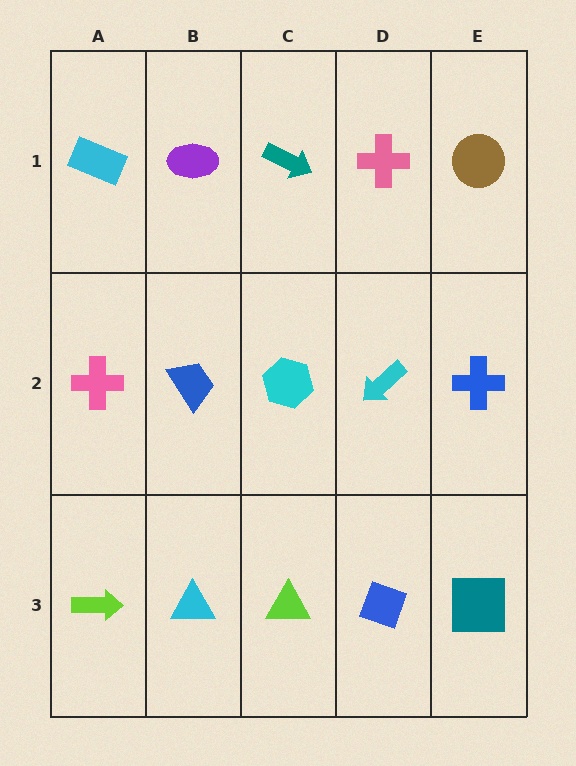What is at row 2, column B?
A blue trapezoid.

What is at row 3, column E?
A teal square.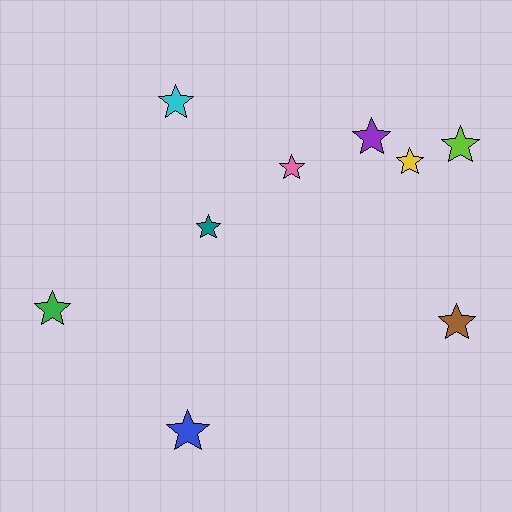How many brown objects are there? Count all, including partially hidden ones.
There is 1 brown object.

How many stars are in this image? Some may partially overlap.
There are 9 stars.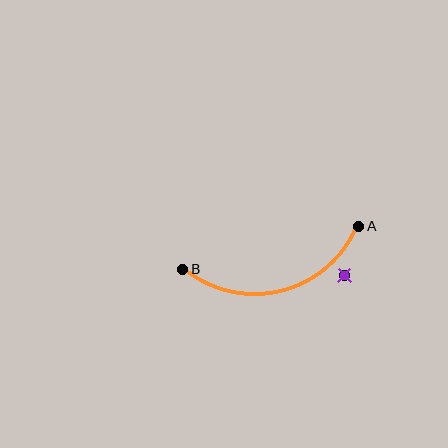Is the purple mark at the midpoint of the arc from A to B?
No — the purple mark does not lie on the arc at all. It sits slightly outside the curve.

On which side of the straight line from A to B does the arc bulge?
The arc bulges below the straight line connecting A and B.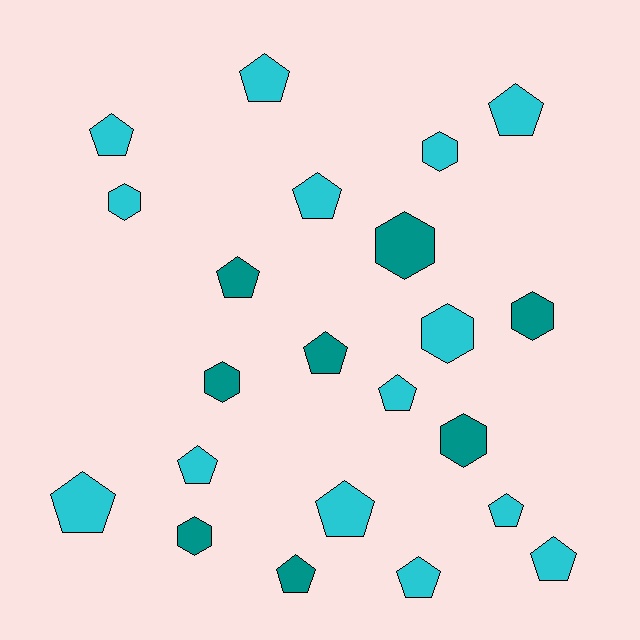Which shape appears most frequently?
Pentagon, with 14 objects.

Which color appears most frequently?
Cyan, with 14 objects.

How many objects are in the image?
There are 22 objects.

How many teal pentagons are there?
There are 3 teal pentagons.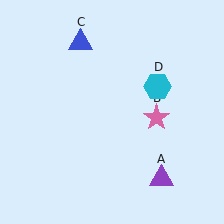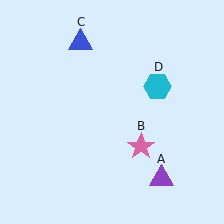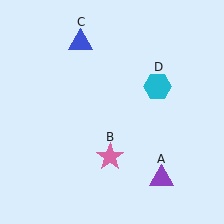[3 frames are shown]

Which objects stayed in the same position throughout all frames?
Purple triangle (object A) and blue triangle (object C) and cyan hexagon (object D) remained stationary.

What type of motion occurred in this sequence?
The pink star (object B) rotated clockwise around the center of the scene.